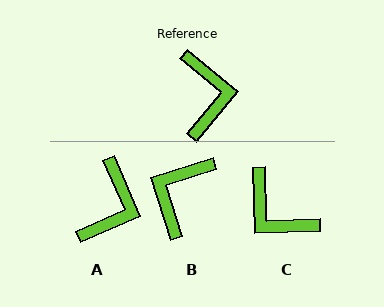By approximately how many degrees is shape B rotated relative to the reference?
Approximately 148 degrees counter-clockwise.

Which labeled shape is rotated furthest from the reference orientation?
B, about 148 degrees away.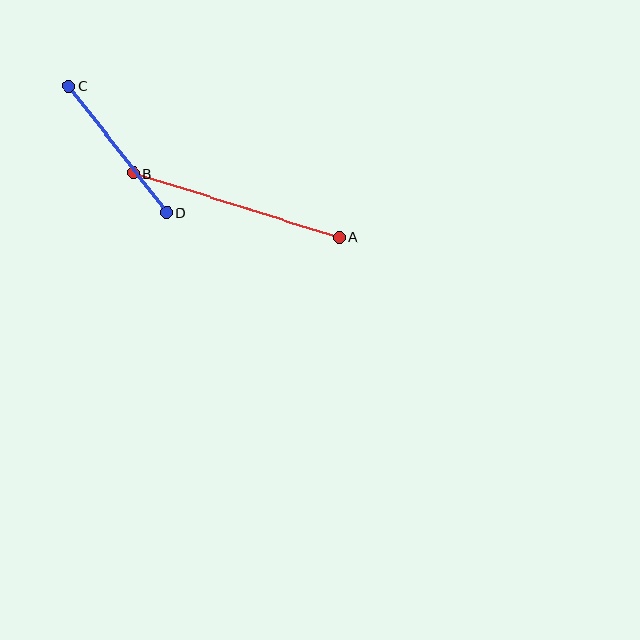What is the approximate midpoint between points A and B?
The midpoint is at approximately (236, 205) pixels.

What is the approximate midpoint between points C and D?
The midpoint is at approximately (118, 149) pixels.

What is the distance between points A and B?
The distance is approximately 216 pixels.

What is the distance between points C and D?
The distance is approximately 160 pixels.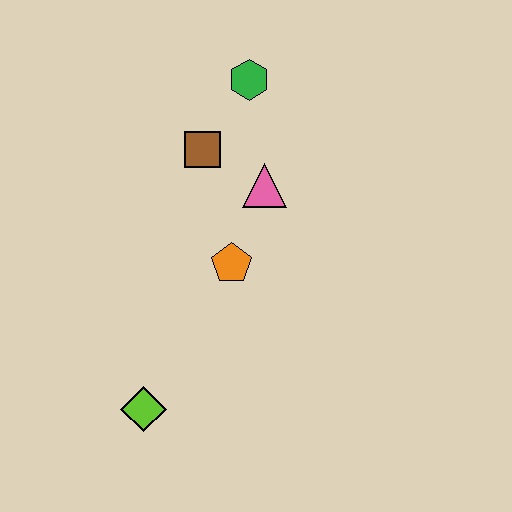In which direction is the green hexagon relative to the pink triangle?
The green hexagon is above the pink triangle.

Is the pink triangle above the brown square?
No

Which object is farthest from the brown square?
The lime diamond is farthest from the brown square.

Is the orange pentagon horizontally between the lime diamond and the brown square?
No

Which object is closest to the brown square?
The pink triangle is closest to the brown square.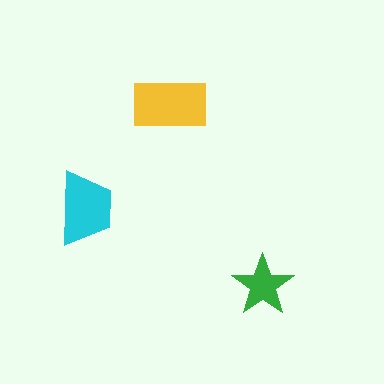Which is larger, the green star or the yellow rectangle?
The yellow rectangle.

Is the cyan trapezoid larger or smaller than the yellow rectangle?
Smaller.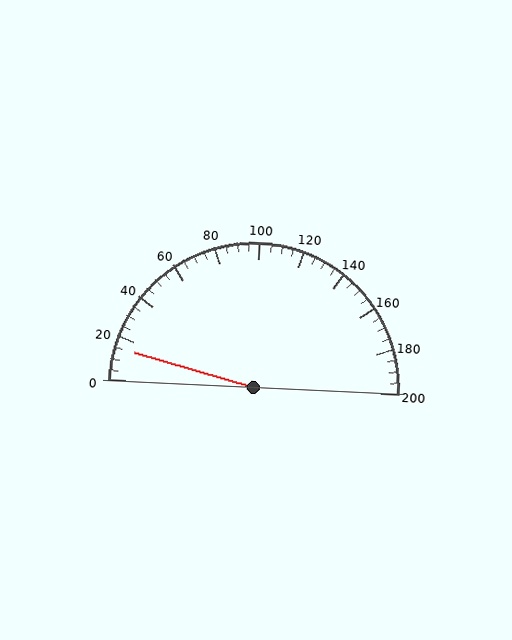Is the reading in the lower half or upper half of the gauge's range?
The reading is in the lower half of the range (0 to 200).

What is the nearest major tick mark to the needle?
The nearest major tick mark is 20.